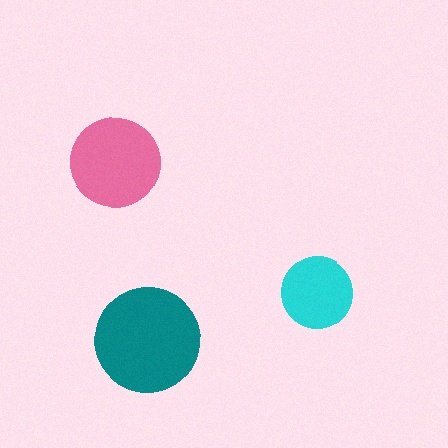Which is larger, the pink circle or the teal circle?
The teal one.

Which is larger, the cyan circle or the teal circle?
The teal one.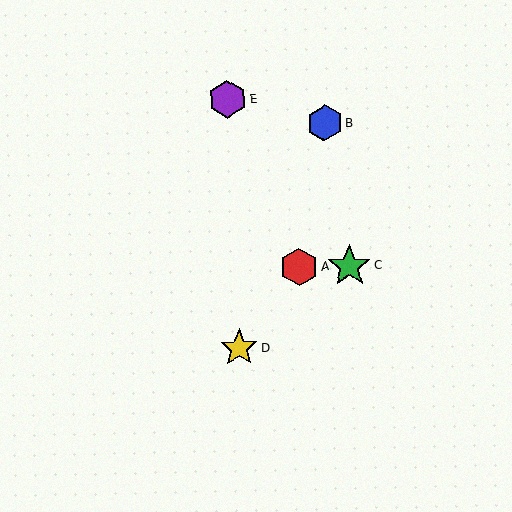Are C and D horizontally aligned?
No, C is at y≈266 and D is at y≈348.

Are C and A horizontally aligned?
Yes, both are at y≈266.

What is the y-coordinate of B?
Object B is at y≈123.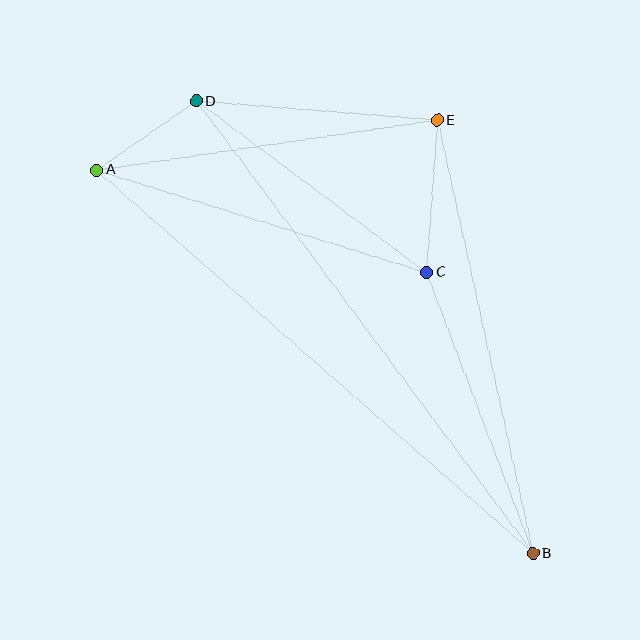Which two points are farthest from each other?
Points A and B are farthest from each other.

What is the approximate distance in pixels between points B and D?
The distance between B and D is approximately 564 pixels.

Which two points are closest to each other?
Points A and D are closest to each other.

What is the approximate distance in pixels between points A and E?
The distance between A and E is approximately 344 pixels.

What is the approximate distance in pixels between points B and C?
The distance between B and C is approximately 300 pixels.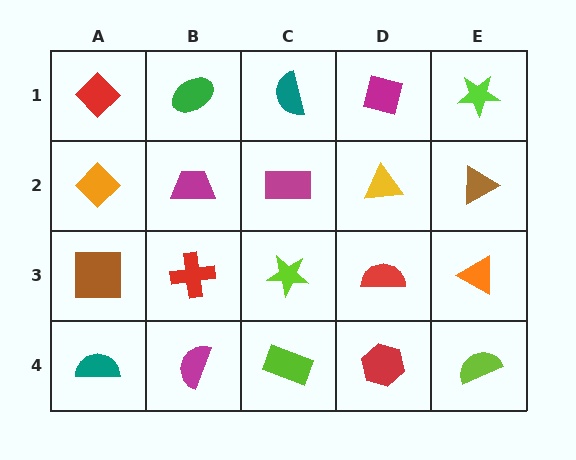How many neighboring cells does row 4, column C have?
3.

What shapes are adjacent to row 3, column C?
A magenta rectangle (row 2, column C), a lime rectangle (row 4, column C), a red cross (row 3, column B), a red semicircle (row 3, column D).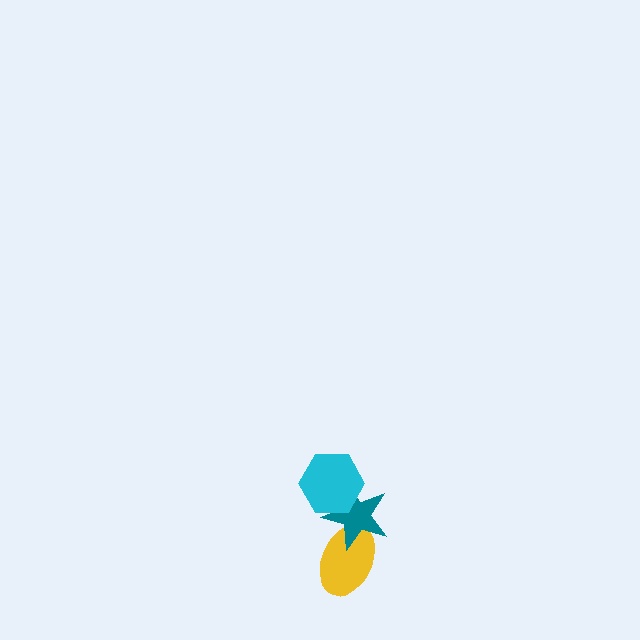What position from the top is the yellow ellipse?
The yellow ellipse is 3rd from the top.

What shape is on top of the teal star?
The cyan hexagon is on top of the teal star.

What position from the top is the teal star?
The teal star is 2nd from the top.